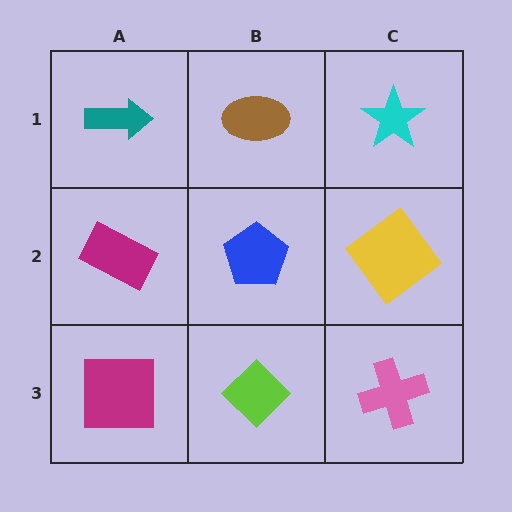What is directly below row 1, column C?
A yellow diamond.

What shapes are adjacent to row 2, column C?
A cyan star (row 1, column C), a pink cross (row 3, column C), a blue pentagon (row 2, column B).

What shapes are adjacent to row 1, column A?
A magenta rectangle (row 2, column A), a brown ellipse (row 1, column B).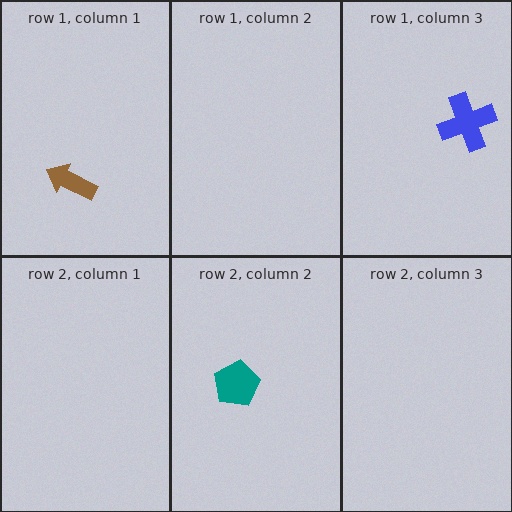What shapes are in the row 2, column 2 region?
The teal pentagon.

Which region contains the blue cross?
The row 1, column 3 region.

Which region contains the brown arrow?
The row 1, column 1 region.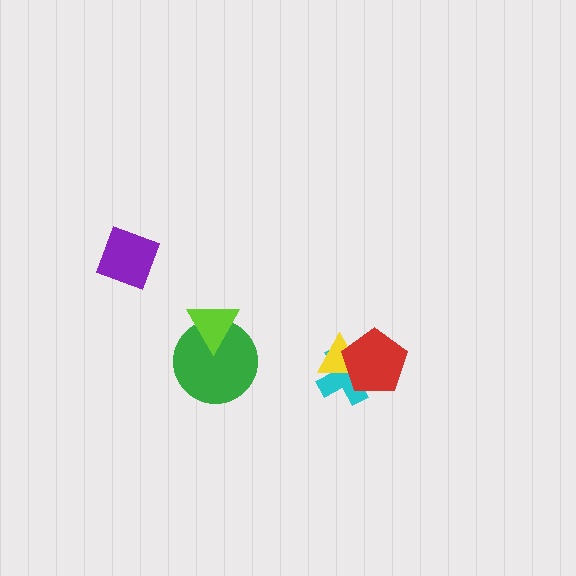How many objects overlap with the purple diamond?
0 objects overlap with the purple diamond.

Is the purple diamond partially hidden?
No, no other shape covers it.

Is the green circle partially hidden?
Yes, it is partially covered by another shape.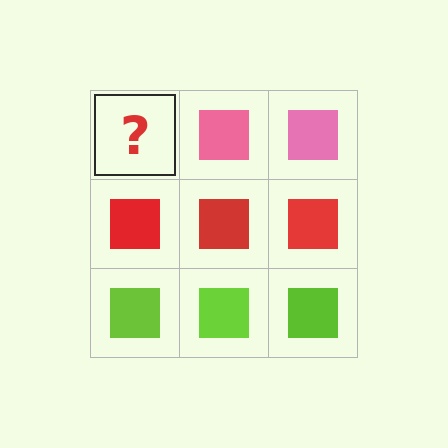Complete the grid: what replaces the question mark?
The question mark should be replaced with a pink square.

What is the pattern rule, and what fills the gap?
The rule is that each row has a consistent color. The gap should be filled with a pink square.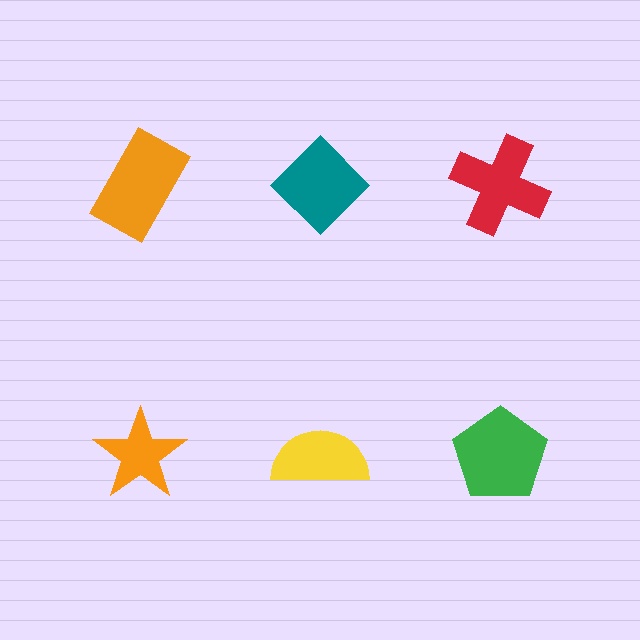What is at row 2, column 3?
A green pentagon.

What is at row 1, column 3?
A red cross.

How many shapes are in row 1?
3 shapes.